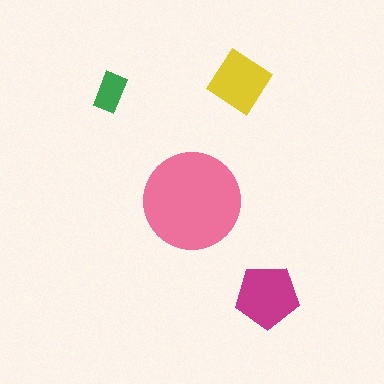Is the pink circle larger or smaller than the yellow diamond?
Larger.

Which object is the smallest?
The green rectangle.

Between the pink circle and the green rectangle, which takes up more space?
The pink circle.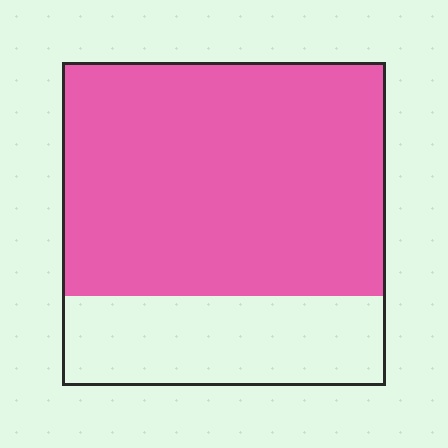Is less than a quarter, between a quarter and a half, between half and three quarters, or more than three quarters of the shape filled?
Between half and three quarters.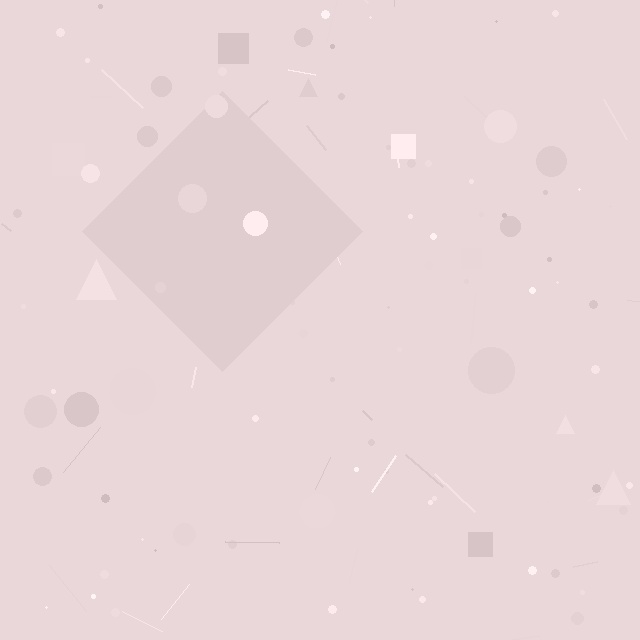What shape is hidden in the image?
A diamond is hidden in the image.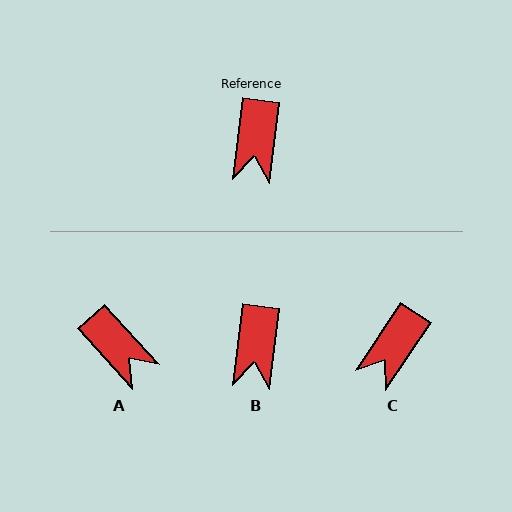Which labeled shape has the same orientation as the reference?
B.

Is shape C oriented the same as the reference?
No, it is off by about 27 degrees.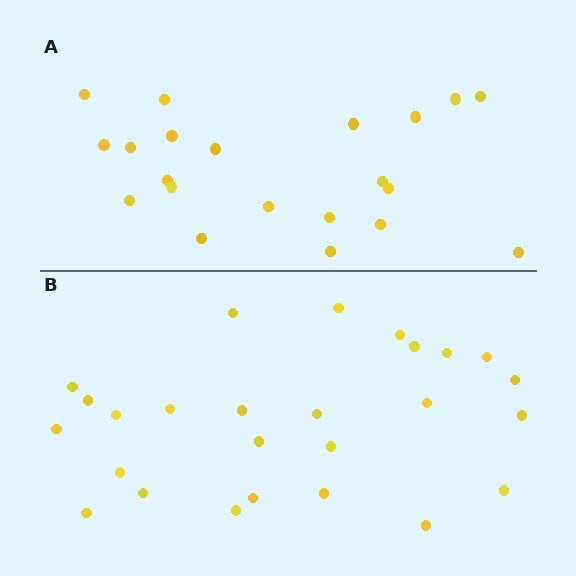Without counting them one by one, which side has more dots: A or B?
Region B (the bottom region) has more dots.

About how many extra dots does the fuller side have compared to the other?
Region B has about 5 more dots than region A.